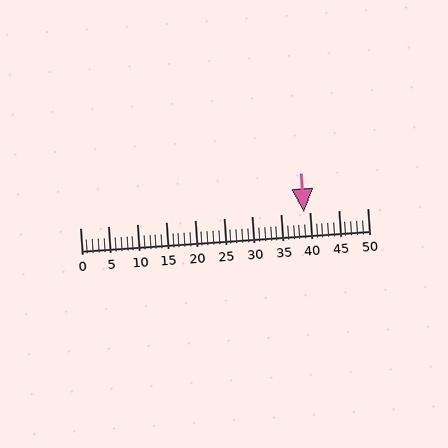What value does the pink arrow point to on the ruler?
The pink arrow points to approximately 39.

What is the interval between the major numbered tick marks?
The major tick marks are spaced 5 units apart.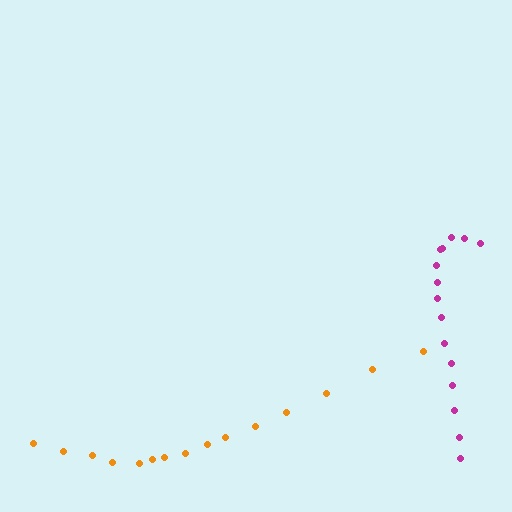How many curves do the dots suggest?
There are 2 distinct paths.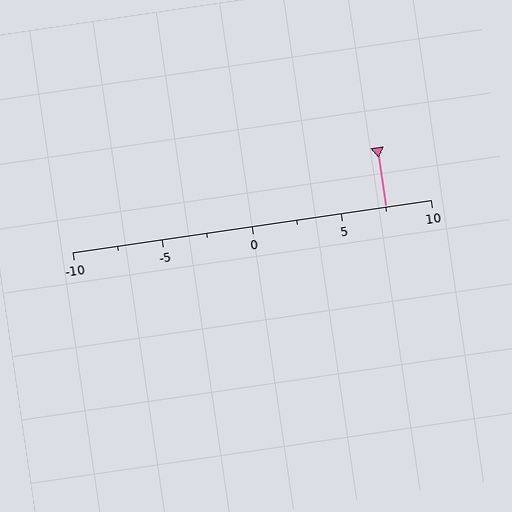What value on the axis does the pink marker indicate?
The marker indicates approximately 7.5.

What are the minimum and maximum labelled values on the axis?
The axis runs from -10 to 10.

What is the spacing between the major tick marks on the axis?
The major ticks are spaced 5 apart.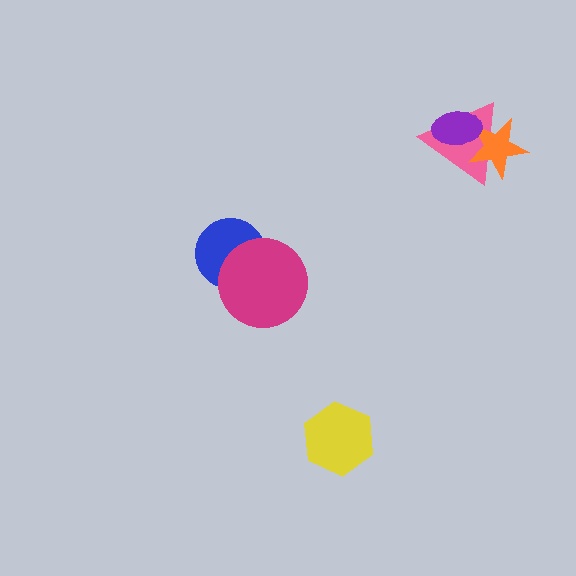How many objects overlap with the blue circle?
1 object overlaps with the blue circle.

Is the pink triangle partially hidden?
Yes, it is partially covered by another shape.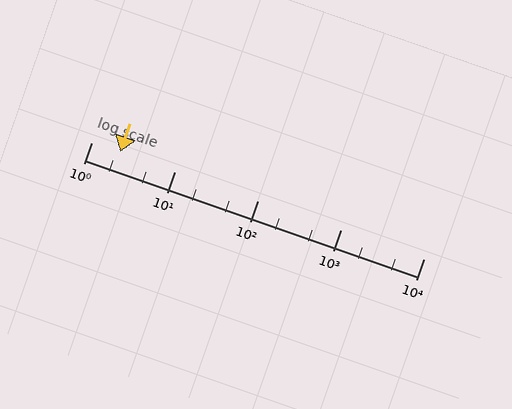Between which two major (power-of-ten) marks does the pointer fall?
The pointer is between 1 and 10.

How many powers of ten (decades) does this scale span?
The scale spans 4 decades, from 1 to 10000.